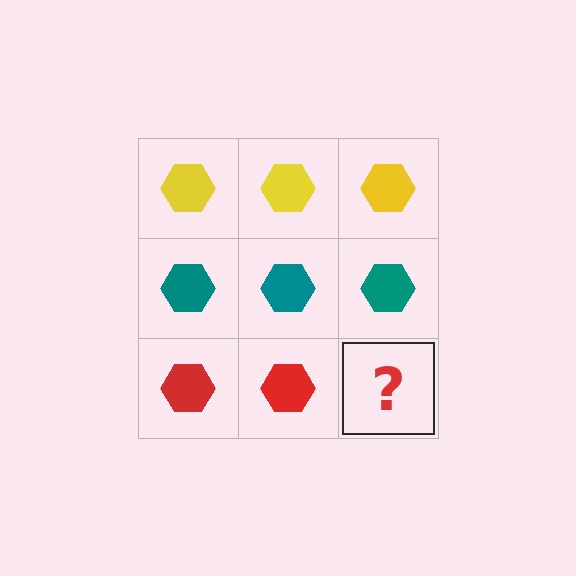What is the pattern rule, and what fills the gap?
The rule is that each row has a consistent color. The gap should be filled with a red hexagon.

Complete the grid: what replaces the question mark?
The question mark should be replaced with a red hexagon.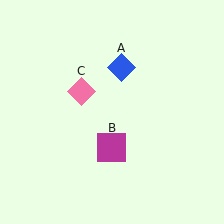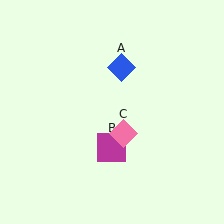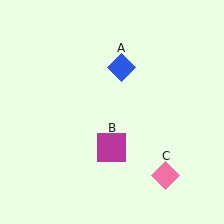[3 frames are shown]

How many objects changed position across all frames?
1 object changed position: pink diamond (object C).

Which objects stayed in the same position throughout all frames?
Blue diamond (object A) and magenta square (object B) remained stationary.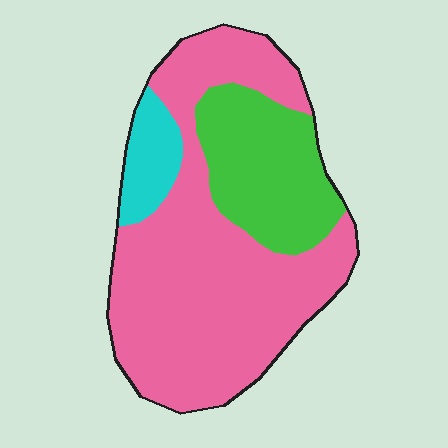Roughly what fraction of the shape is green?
Green covers 25% of the shape.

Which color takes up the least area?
Cyan, at roughly 10%.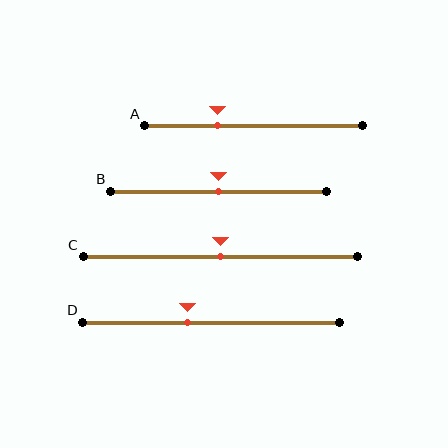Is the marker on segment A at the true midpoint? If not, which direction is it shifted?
No, the marker on segment A is shifted to the left by about 16% of the segment length.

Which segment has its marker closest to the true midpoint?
Segment B has its marker closest to the true midpoint.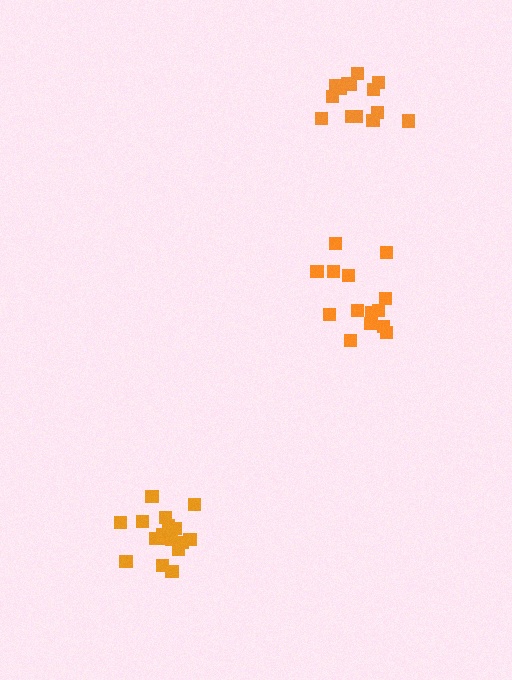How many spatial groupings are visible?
There are 3 spatial groupings.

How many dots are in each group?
Group 1: 17 dots, Group 2: 14 dots, Group 3: 14 dots (45 total).